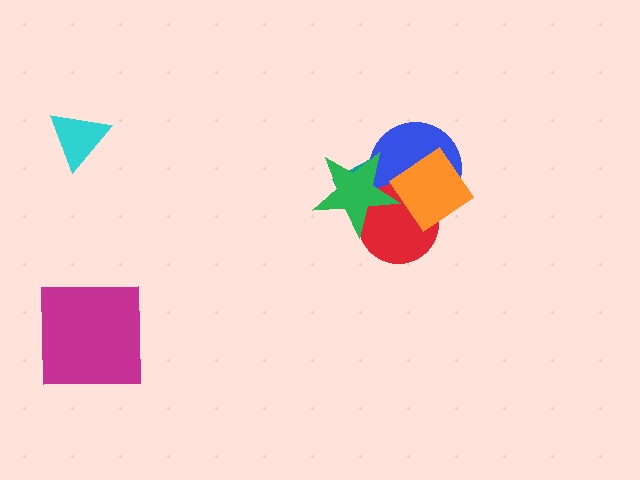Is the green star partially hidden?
No, no other shape covers it.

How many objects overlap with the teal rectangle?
4 objects overlap with the teal rectangle.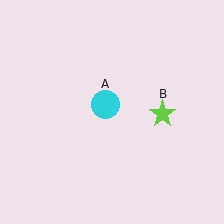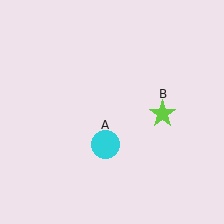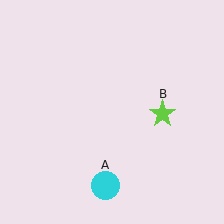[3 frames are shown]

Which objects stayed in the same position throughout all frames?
Lime star (object B) remained stationary.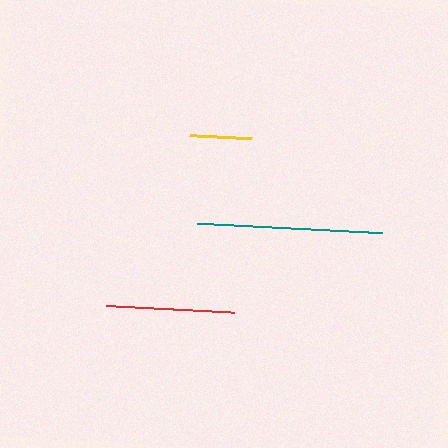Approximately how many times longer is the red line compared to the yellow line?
The red line is approximately 2.0 times the length of the yellow line.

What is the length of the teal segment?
The teal segment is approximately 184 pixels long.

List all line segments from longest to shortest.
From longest to shortest: teal, red, yellow.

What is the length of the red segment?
The red segment is approximately 129 pixels long.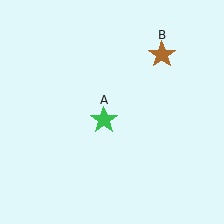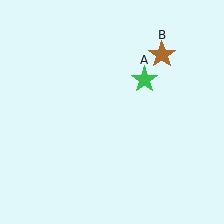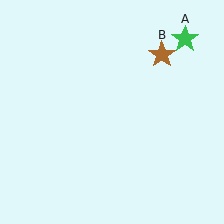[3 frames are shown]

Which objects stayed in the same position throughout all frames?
Brown star (object B) remained stationary.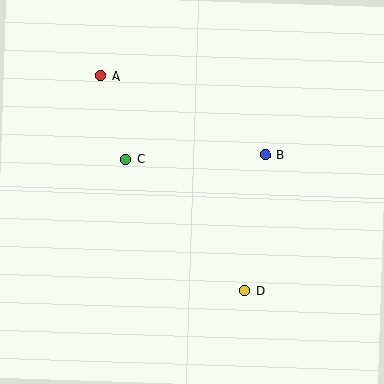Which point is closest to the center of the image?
Point C at (126, 159) is closest to the center.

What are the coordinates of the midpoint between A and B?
The midpoint between A and B is at (183, 115).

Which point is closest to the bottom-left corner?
Point C is closest to the bottom-left corner.